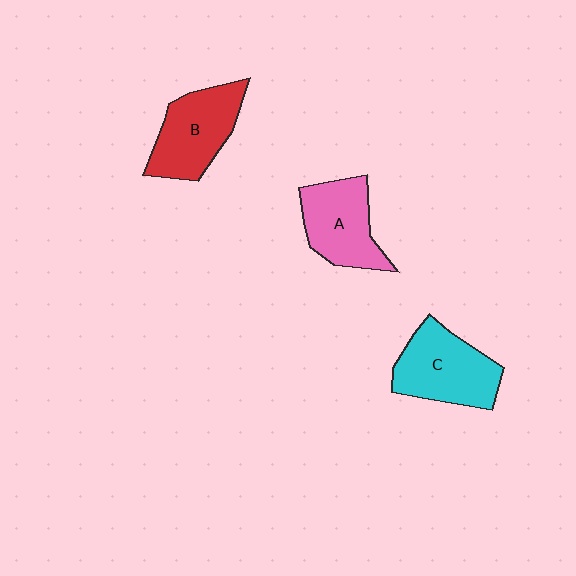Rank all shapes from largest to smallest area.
From largest to smallest: C (cyan), B (red), A (pink).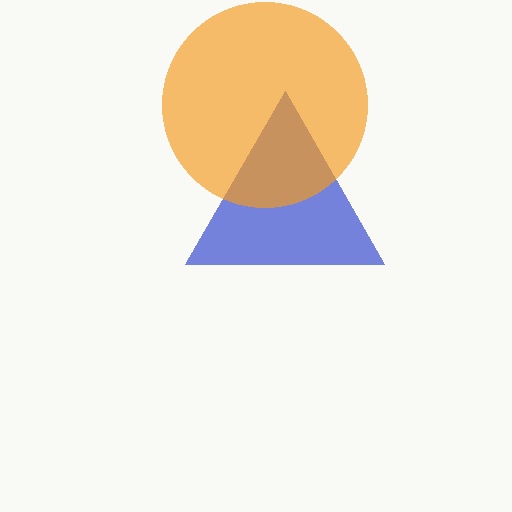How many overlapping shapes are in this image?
There are 2 overlapping shapes in the image.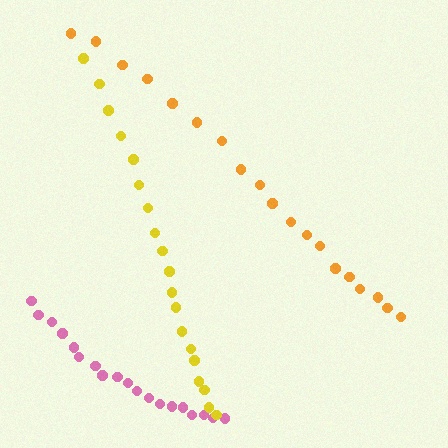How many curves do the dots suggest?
There are 3 distinct paths.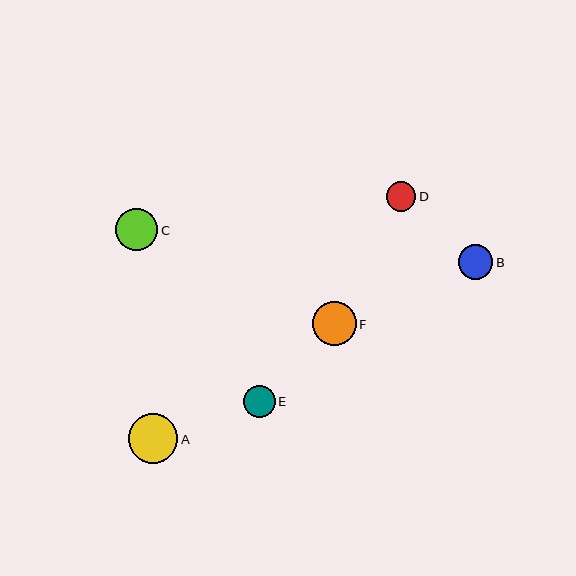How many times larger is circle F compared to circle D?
Circle F is approximately 1.5 times the size of circle D.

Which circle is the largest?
Circle A is the largest with a size of approximately 50 pixels.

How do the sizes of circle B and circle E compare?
Circle B and circle E are approximately the same size.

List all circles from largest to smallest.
From largest to smallest: A, F, C, B, E, D.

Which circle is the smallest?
Circle D is the smallest with a size of approximately 29 pixels.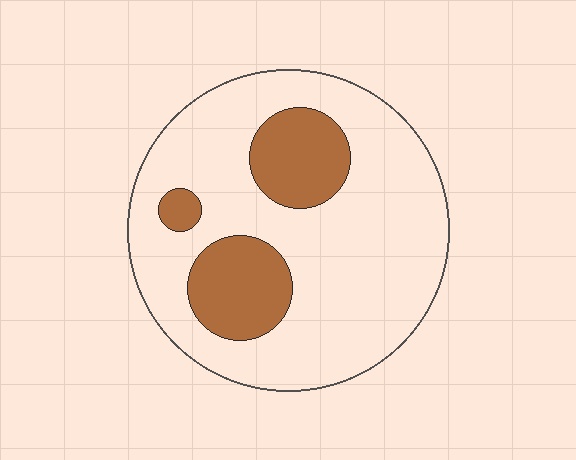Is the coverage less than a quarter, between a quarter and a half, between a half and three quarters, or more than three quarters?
Less than a quarter.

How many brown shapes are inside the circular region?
3.